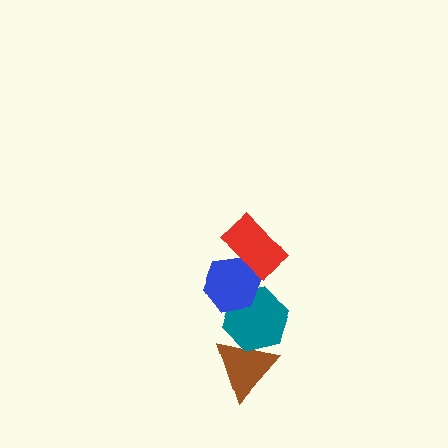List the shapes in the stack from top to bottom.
From top to bottom: the red rectangle, the blue hexagon, the teal hexagon, the brown triangle.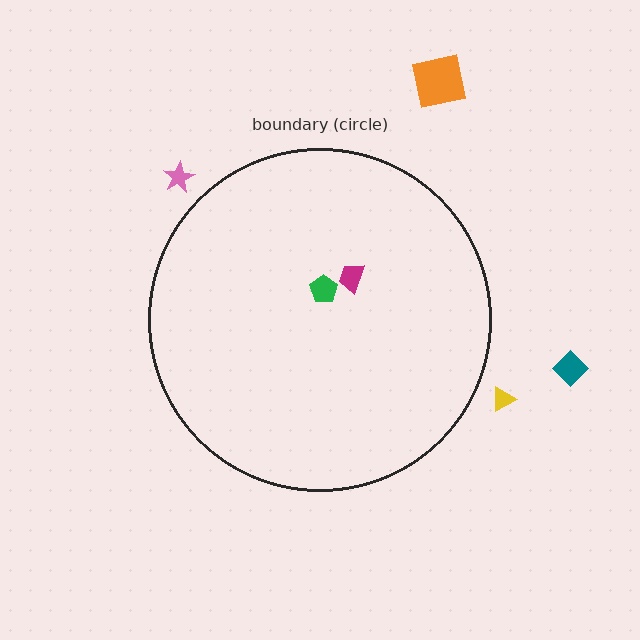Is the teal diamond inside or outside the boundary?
Outside.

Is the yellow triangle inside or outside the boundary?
Outside.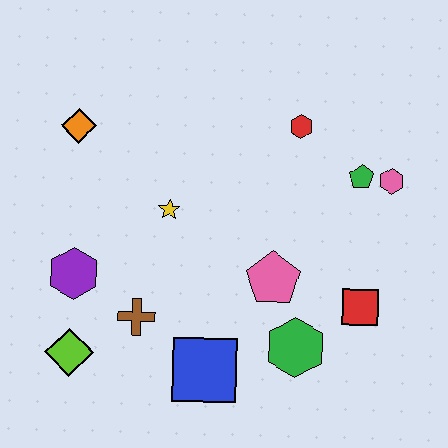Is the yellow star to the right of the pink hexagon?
No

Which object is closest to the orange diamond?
The yellow star is closest to the orange diamond.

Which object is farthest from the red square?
The orange diamond is farthest from the red square.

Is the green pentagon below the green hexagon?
No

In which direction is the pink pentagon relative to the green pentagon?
The pink pentagon is below the green pentagon.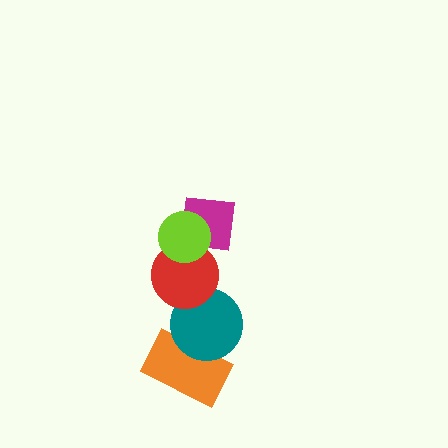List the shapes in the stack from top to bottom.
From top to bottom: the lime circle, the magenta square, the red circle, the teal circle, the orange rectangle.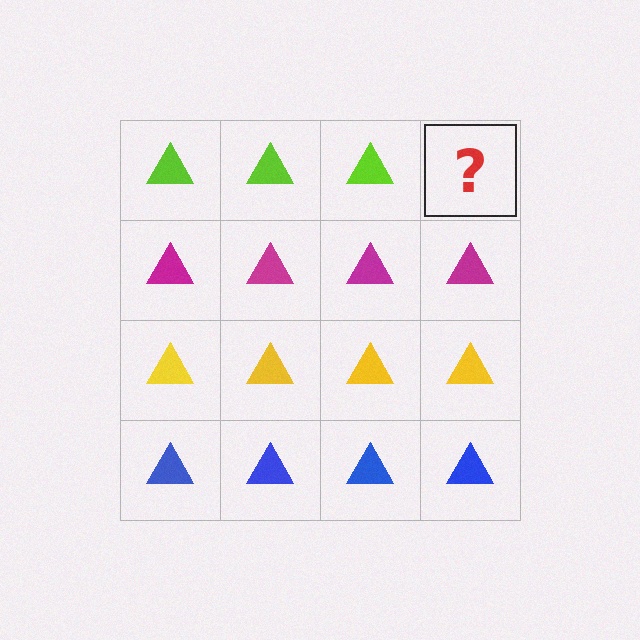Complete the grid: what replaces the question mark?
The question mark should be replaced with a lime triangle.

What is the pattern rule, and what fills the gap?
The rule is that each row has a consistent color. The gap should be filled with a lime triangle.